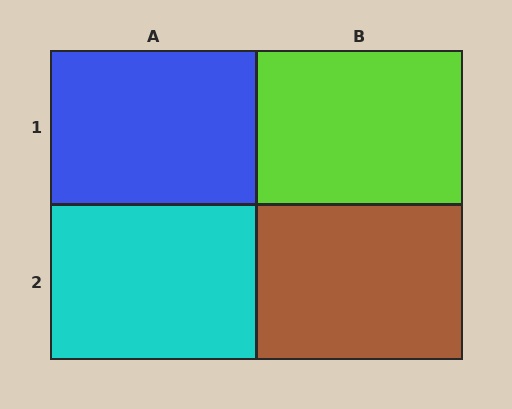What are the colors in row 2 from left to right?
Cyan, brown.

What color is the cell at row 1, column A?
Blue.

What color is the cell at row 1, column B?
Lime.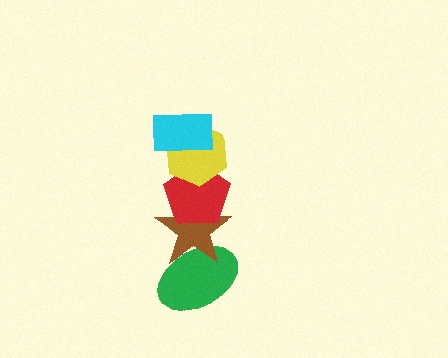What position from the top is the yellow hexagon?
The yellow hexagon is 2nd from the top.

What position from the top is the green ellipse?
The green ellipse is 5th from the top.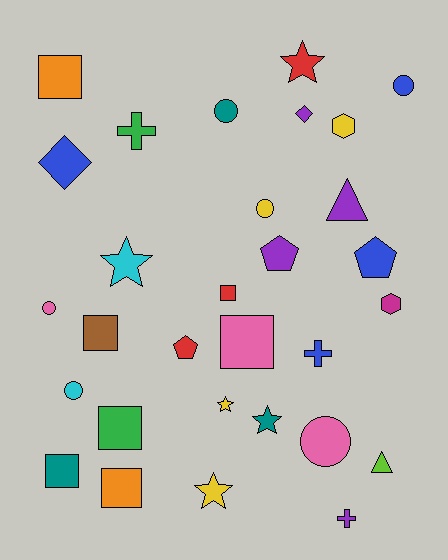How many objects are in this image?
There are 30 objects.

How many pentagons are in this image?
There are 3 pentagons.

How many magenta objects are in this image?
There is 1 magenta object.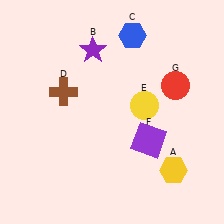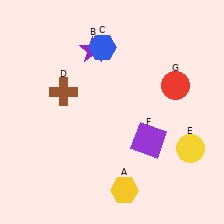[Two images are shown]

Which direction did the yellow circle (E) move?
The yellow circle (E) moved right.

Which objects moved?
The objects that moved are: the yellow hexagon (A), the blue hexagon (C), the yellow circle (E).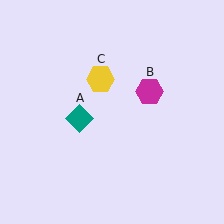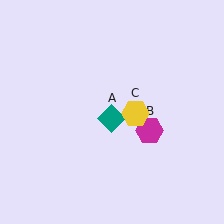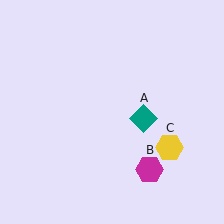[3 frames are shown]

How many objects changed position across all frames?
3 objects changed position: teal diamond (object A), magenta hexagon (object B), yellow hexagon (object C).